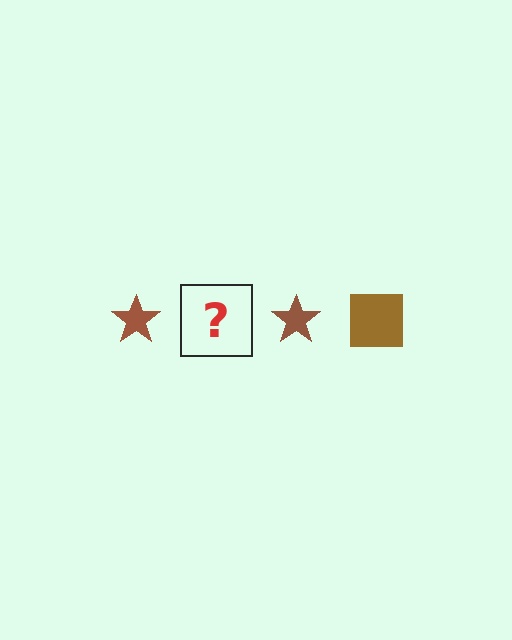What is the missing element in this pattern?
The missing element is a brown square.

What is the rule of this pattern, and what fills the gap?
The rule is that the pattern cycles through star, square shapes in brown. The gap should be filled with a brown square.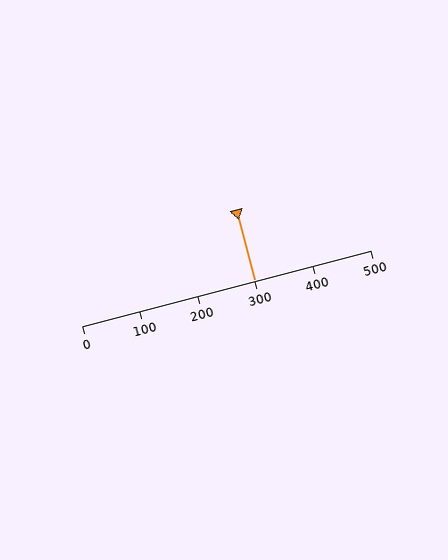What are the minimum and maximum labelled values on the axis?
The axis runs from 0 to 500.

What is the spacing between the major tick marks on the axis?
The major ticks are spaced 100 apart.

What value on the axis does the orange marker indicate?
The marker indicates approximately 300.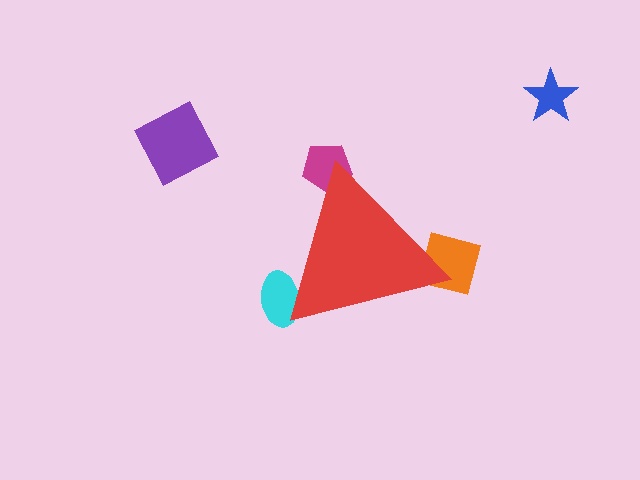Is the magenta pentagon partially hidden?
Yes, the magenta pentagon is partially hidden behind the red triangle.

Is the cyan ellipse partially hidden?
Yes, the cyan ellipse is partially hidden behind the red triangle.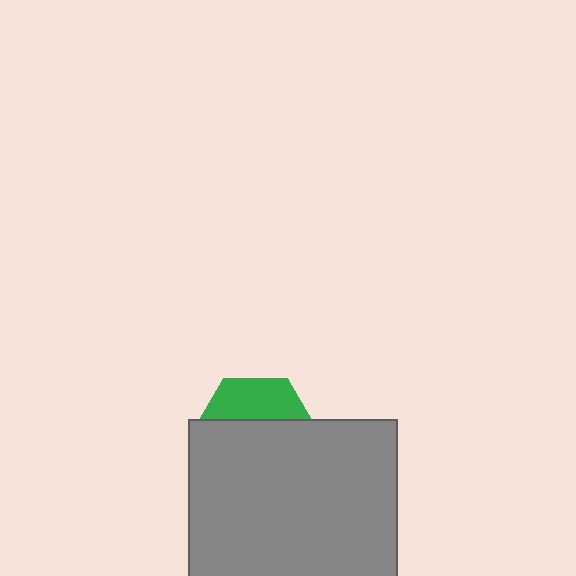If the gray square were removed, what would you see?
You would see the complete green hexagon.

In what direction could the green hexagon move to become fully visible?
The green hexagon could move up. That would shift it out from behind the gray square entirely.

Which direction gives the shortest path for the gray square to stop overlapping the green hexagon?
Moving down gives the shortest separation.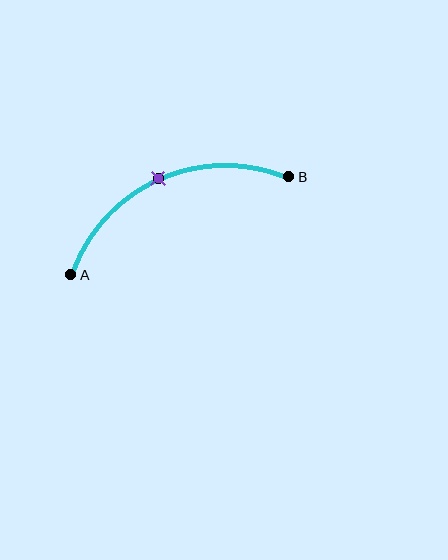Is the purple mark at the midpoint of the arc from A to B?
Yes. The purple mark lies on the arc at equal arc-length from both A and B — it is the arc midpoint.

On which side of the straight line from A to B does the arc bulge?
The arc bulges above the straight line connecting A and B.